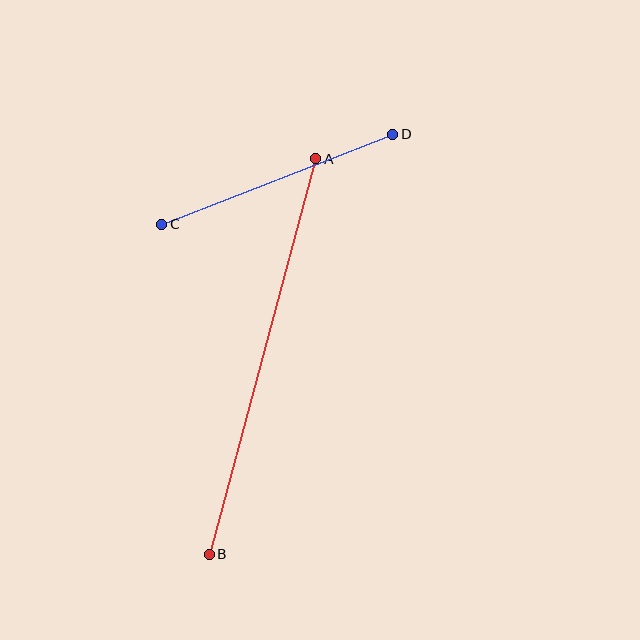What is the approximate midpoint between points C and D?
The midpoint is at approximately (277, 179) pixels.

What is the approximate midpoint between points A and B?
The midpoint is at approximately (262, 356) pixels.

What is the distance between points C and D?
The distance is approximately 248 pixels.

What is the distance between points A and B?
The distance is approximately 410 pixels.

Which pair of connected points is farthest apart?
Points A and B are farthest apart.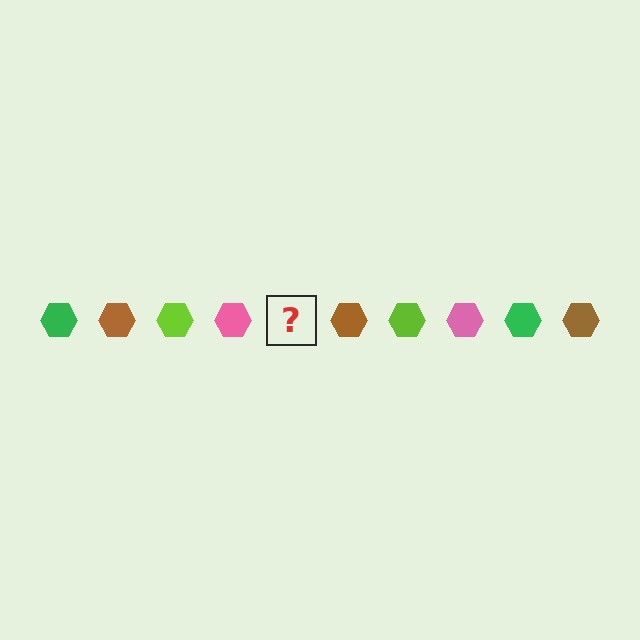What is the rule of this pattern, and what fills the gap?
The rule is that the pattern cycles through green, brown, lime, pink hexagons. The gap should be filled with a green hexagon.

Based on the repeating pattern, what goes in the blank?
The blank should be a green hexagon.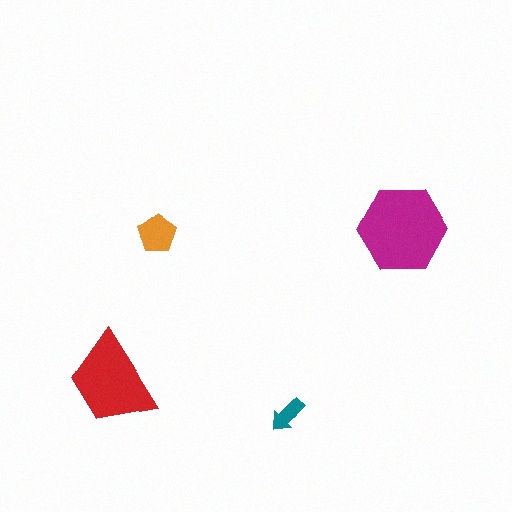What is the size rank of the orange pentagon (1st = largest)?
3rd.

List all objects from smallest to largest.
The teal arrow, the orange pentagon, the red trapezoid, the magenta hexagon.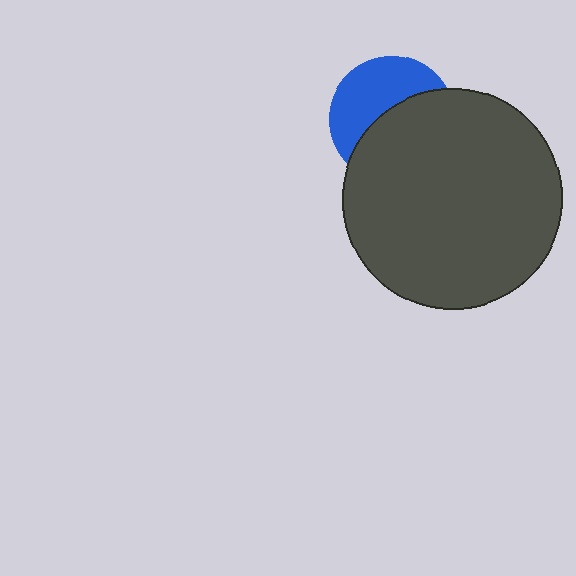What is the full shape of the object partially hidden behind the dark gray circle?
The partially hidden object is a blue circle.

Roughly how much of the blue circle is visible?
About half of it is visible (roughly 45%).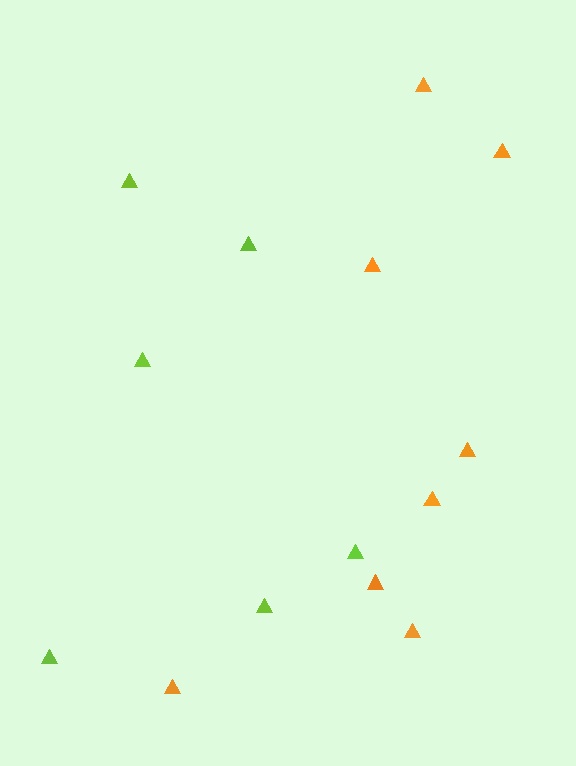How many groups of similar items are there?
There are 2 groups: one group of orange triangles (8) and one group of lime triangles (6).